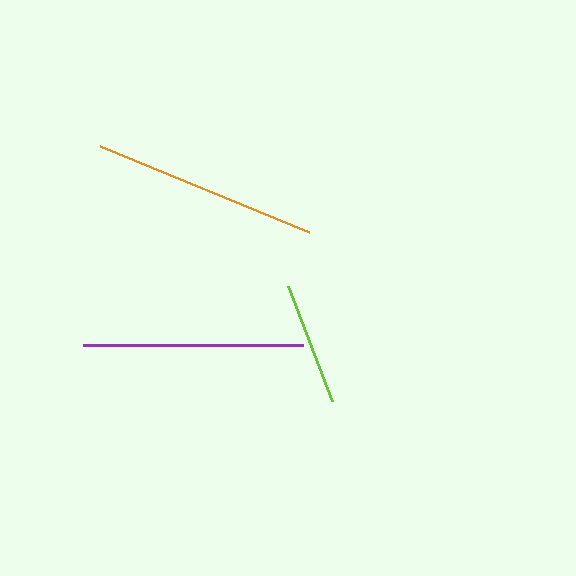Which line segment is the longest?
The orange line is the longest at approximately 226 pixels.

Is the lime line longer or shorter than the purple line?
The purple line is longer than the lime line.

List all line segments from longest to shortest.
From longest to shortest: orange, purple, lime.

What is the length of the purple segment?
The purple segment is approximately 220 pixels long.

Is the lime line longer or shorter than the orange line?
The orange line is longer than the lime line.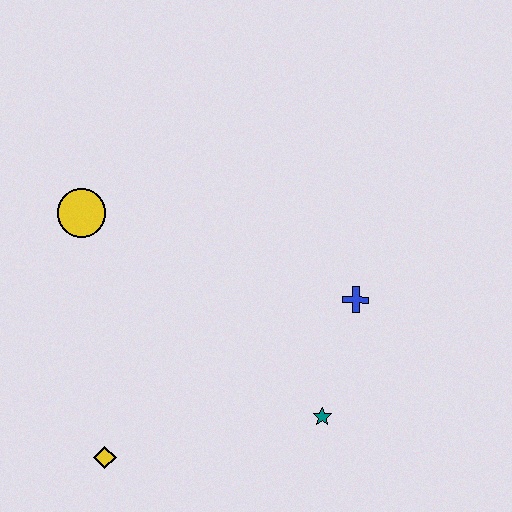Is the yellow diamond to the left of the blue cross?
Yes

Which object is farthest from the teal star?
The yellow circle is farthest from the teal star.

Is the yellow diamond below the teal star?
Yes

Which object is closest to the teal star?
The blue cross is closest to the teal star.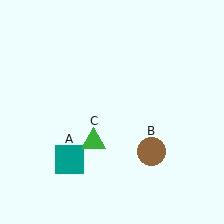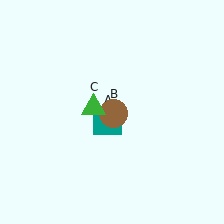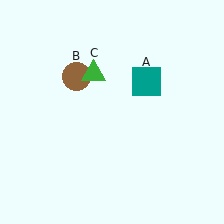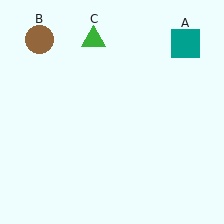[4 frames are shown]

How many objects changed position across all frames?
3 objects changed position: teal square (object A), brown circle (object B), green triangle (object C).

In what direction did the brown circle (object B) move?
The brown circle (object B) moved up and to the left.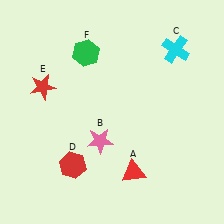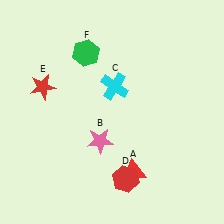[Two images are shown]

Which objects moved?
The objects that moved are: the cyan cross (C), the red hexagon (D).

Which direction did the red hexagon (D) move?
The red hexagon (D) moved right.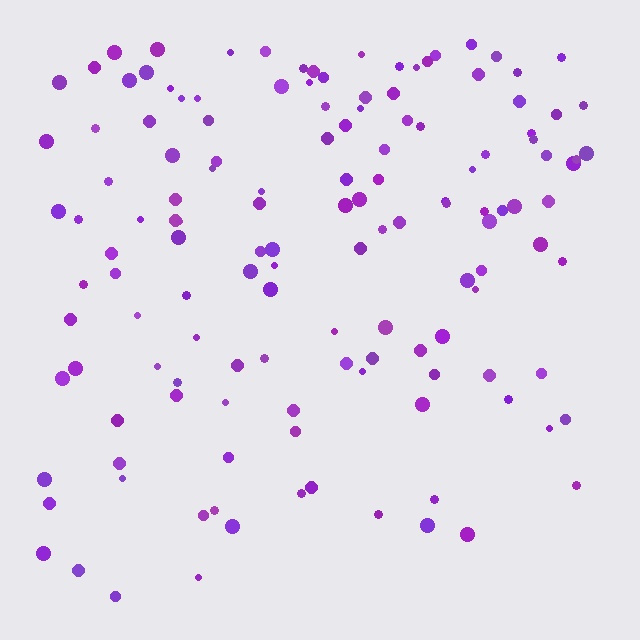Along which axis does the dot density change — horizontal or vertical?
Vertical.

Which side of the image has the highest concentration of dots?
The top.